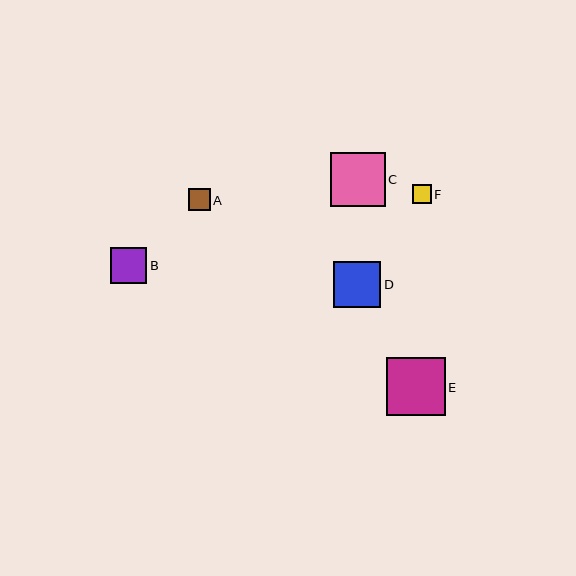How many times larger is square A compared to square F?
Square A is approximately 1.1 times the size of square F.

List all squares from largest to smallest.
From largest to smallest: E, C, D, B, A, F.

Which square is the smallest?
Square F is the smallest with a size of approximately 19 pixels.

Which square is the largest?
Square E is the largest with a size of approximately 59 pixels.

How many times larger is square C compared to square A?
Square C is approximately 2.5 times the size of square A.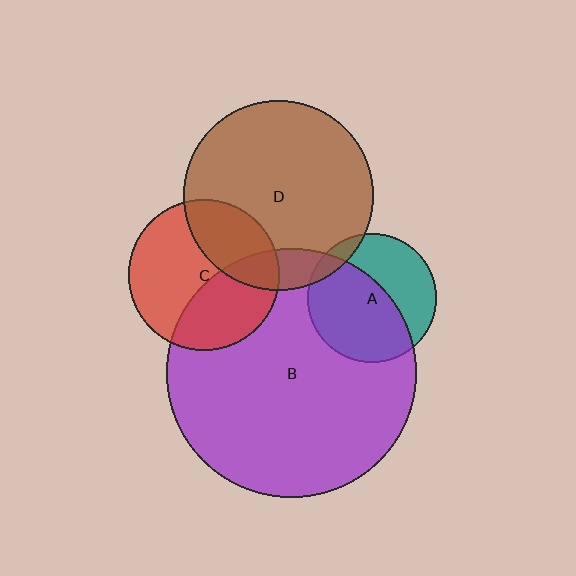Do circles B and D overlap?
Yes.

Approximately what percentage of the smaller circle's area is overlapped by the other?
Approximately 15%.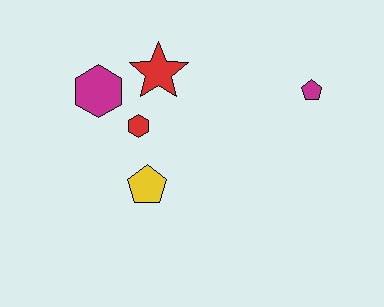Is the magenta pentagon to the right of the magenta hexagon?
Yes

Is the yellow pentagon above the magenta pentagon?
No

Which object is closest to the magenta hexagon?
The red hexagon is closest to the magenta hexagon.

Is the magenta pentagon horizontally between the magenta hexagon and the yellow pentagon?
No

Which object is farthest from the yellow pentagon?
The magenta pentagon is farthest from the yellow pentagon.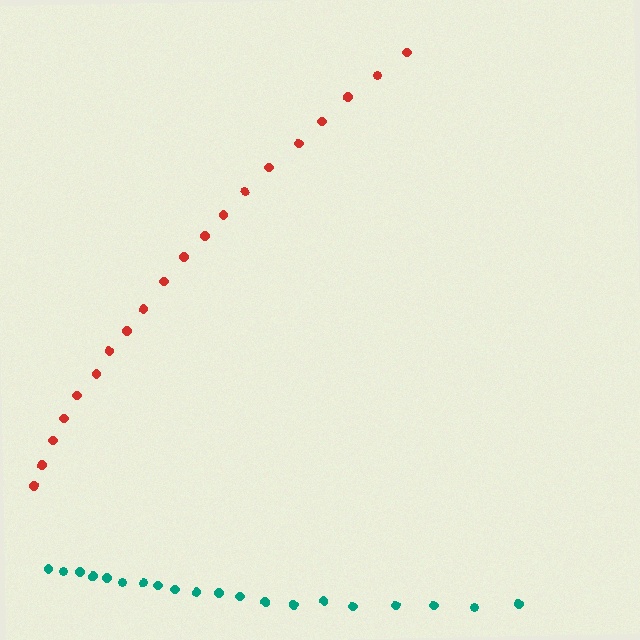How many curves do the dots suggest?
There are 2 distinct paths.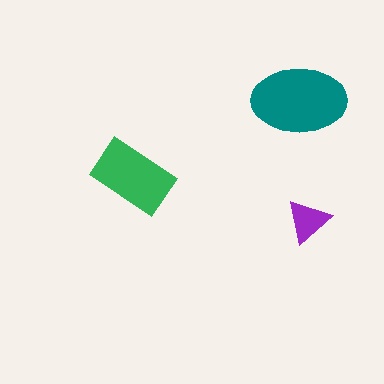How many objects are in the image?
There are 3 objects in the image.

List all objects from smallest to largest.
The purple triangle, the green rectangle, the teal ellipse.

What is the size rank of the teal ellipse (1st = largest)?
1st.